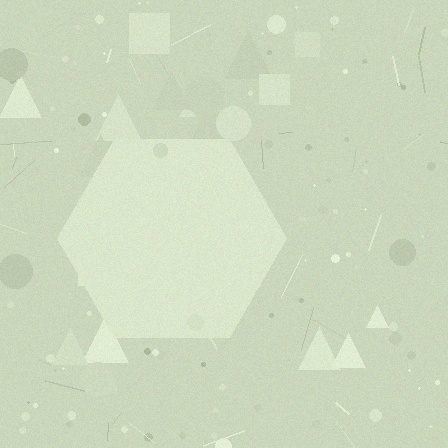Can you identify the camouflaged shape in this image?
The camouflaged shape is a hexagon.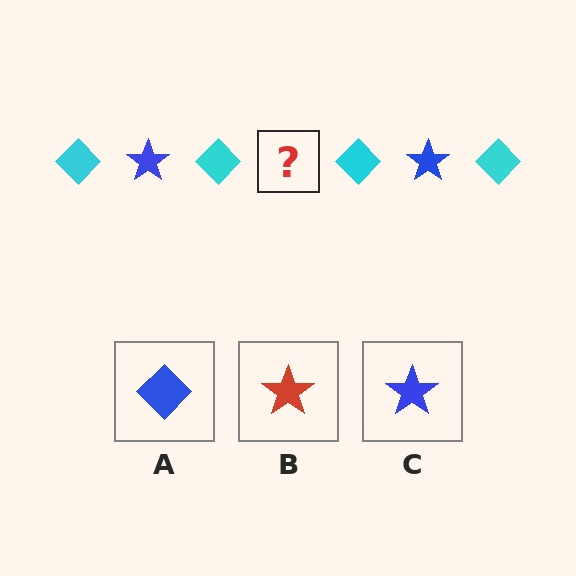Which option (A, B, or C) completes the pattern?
C.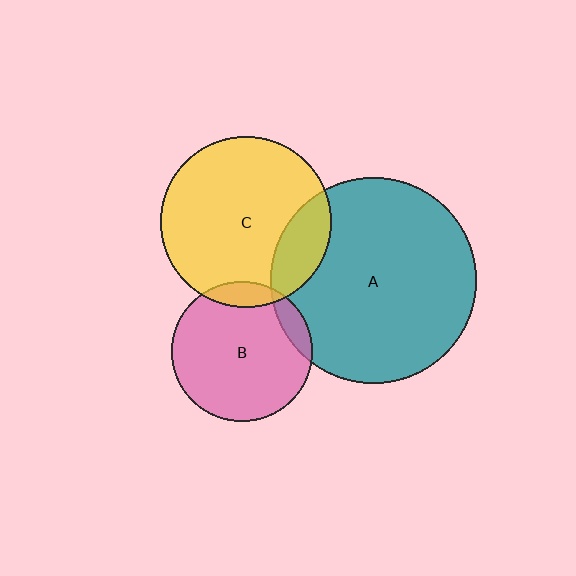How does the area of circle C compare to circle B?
Approximately 1.5 times.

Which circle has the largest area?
Circle A (teal).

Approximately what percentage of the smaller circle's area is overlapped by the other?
Approximately 20%.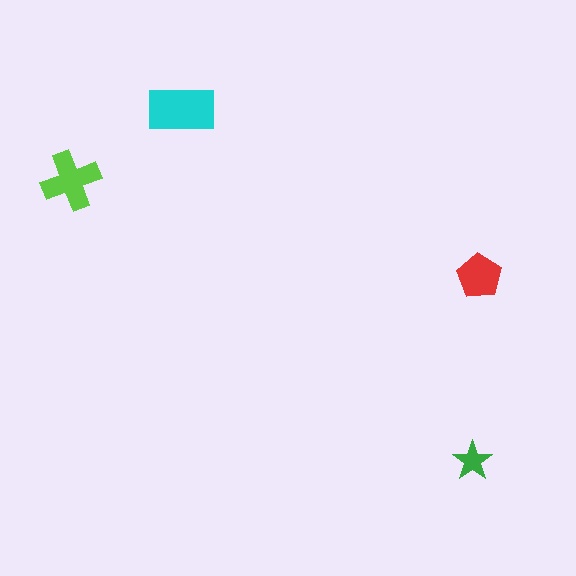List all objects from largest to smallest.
The cyan rectangle, the lime cross, the red pentagon, the green star.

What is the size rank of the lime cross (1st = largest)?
2nd.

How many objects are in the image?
There are 4 objects in the image.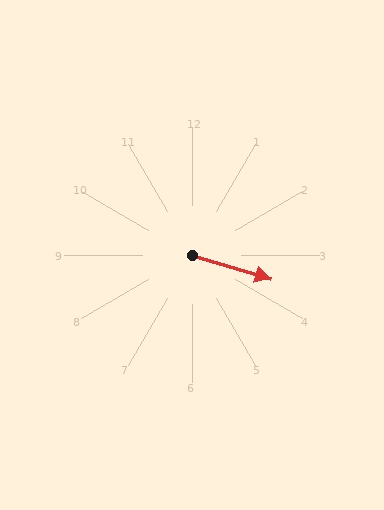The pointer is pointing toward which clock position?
Roughly 4 o'clock.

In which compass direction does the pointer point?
East.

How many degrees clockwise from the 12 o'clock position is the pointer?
Approximately 107 degrees.